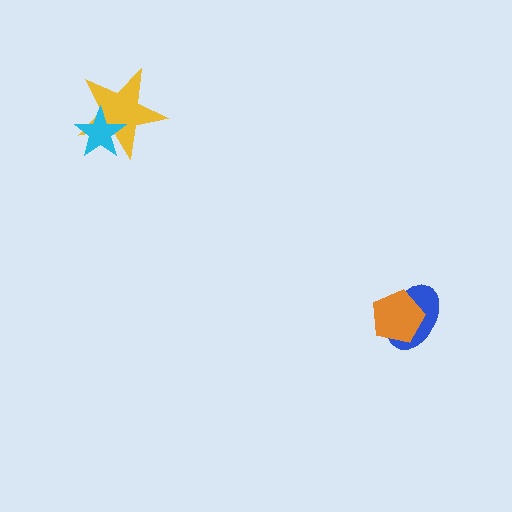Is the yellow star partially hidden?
Yes, it is partially covered by another shape.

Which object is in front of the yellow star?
The cyan star is in front of the yellow star.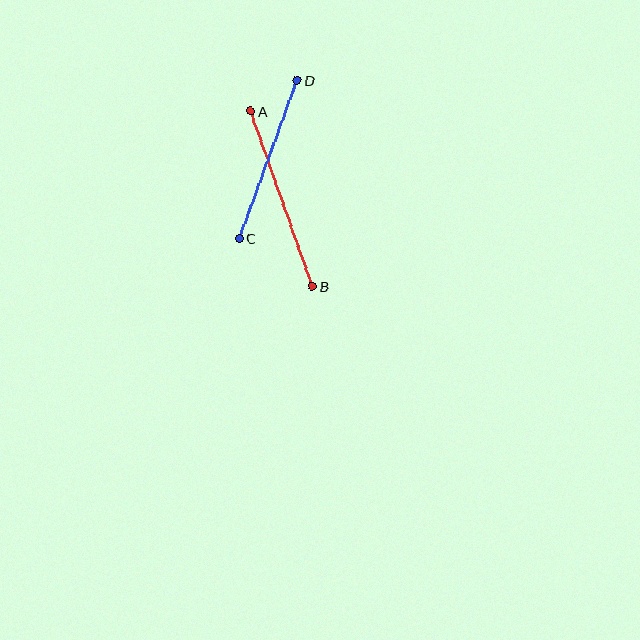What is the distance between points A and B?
The distance is approximately 186 pixels.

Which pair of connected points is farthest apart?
Points A and B are farthest apart.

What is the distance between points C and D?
The distance is approximately 168 pixels.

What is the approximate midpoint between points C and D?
The midpoint is at approximately (268, 159) pixels.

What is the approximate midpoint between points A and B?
The midpoint is at approximately (281, 199) pixels.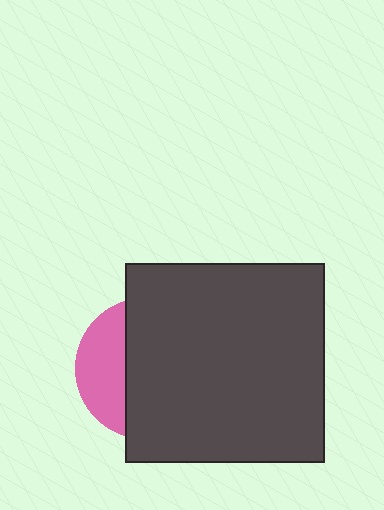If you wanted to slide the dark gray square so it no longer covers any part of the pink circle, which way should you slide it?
Slide it right — that is the most direct way to separate the two shapes.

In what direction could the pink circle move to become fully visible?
The pink circle could move left. That would shift it out from behind the dark gray square entirely.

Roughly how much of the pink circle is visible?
A small part of it is visible (roughly 32%).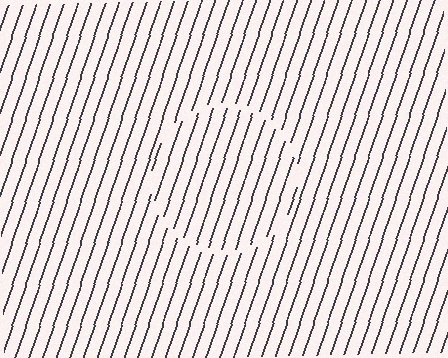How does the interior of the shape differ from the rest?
The interior of the shape contains the same grating, shifted by half a period — the contour is defined by the phase discontinuity where line-ends from the inner and outer gratings abut.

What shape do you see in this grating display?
An illusory circle. The interior of the shape contains the same grating, shifted by half a period — the contour is defined by the phase discontinuity where line-ends from the inner and outer gratings abut.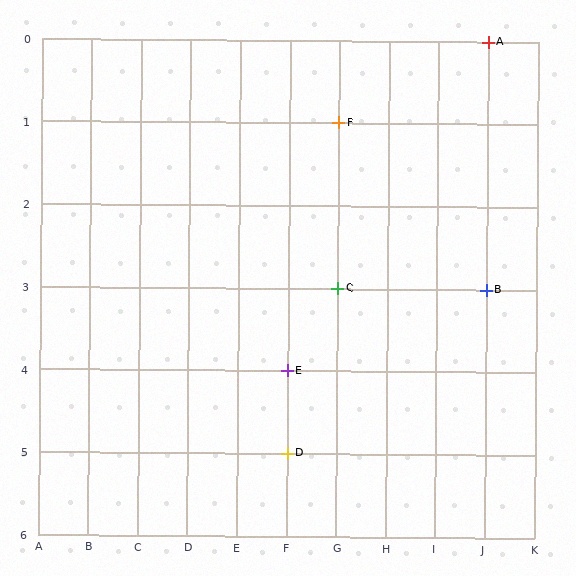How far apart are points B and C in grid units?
Points B and C are 3 columns apart.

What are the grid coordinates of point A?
Point A is at grid coordinates (J, 0).